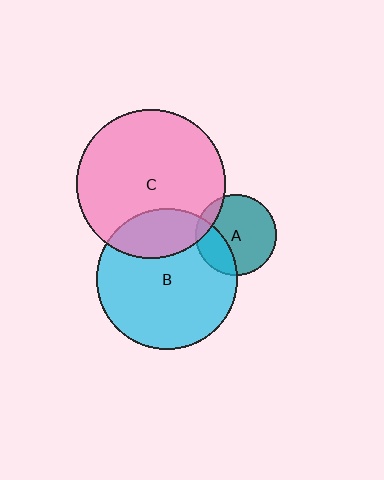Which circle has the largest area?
Circle C (pink).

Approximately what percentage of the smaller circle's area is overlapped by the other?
Approximately 30%.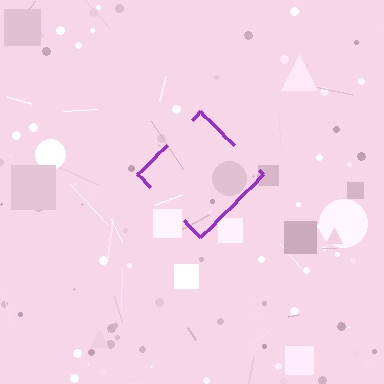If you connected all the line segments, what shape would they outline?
They would outline a diamond.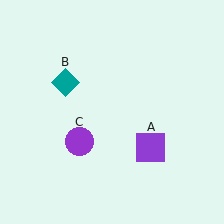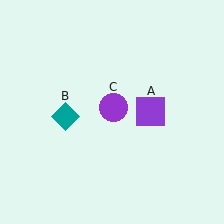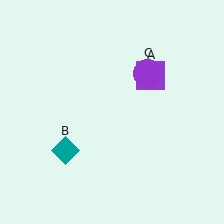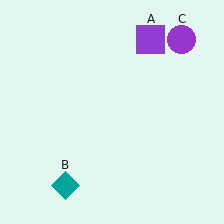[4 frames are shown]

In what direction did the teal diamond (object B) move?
The teal diamond (object B) moved down.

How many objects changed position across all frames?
3 objects changed position: purple square (object A), teal diamond (object B), purple circle (object C).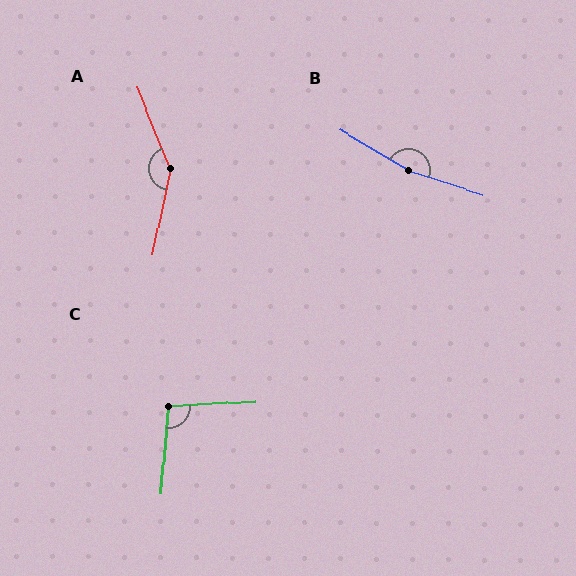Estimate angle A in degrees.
Approximately 146 degrees.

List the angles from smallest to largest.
C (98°), A (146°), B (167°).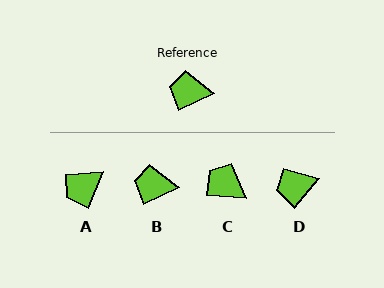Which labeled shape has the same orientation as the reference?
B.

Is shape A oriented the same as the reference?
No, it is off by about 43 degrees.